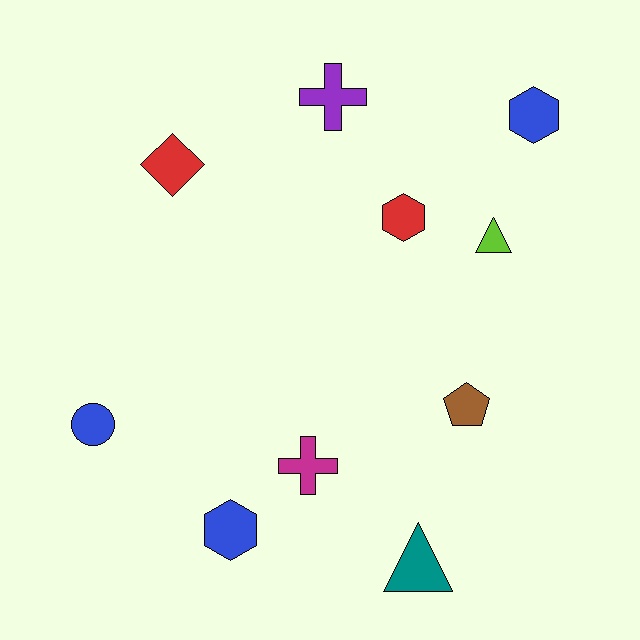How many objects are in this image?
There are 10 objects.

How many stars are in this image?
There are no stars.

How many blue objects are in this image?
There are 3 blue objects.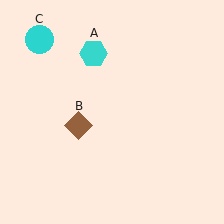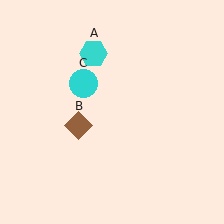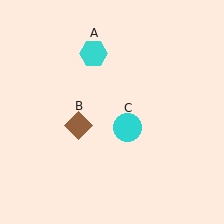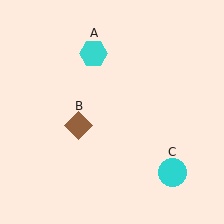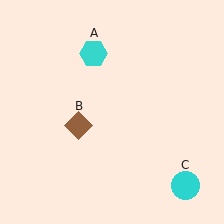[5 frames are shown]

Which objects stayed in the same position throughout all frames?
Cyan hexagon (object A) and brown diamond (object B) remained stationary.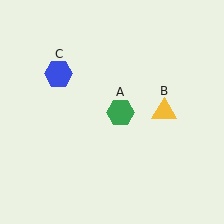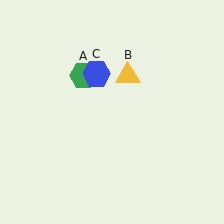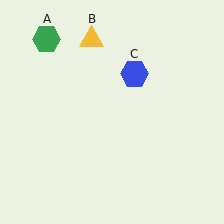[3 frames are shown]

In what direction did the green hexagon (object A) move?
The green hexagon (object A) moved up and to the left.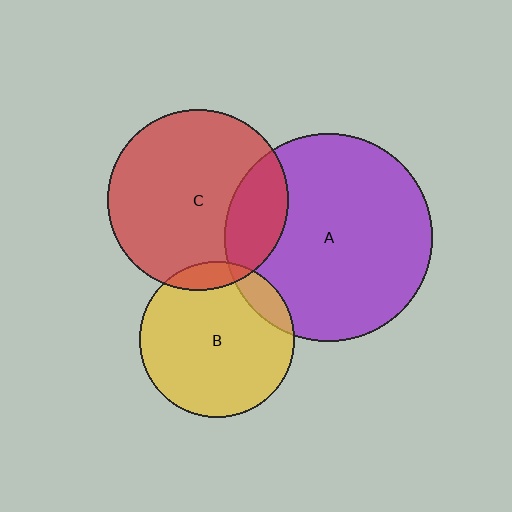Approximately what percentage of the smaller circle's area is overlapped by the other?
Approximately 20%.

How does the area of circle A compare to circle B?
Approximately 1.8 times.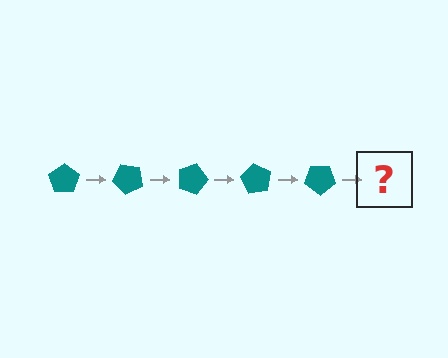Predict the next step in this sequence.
The next step is a teal pentagon rotated 225 degrees.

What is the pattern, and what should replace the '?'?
The pattern is that the pentagon rotates 45 degrees each step. The '?' should be a teal pentagon rotated 225 degrees.